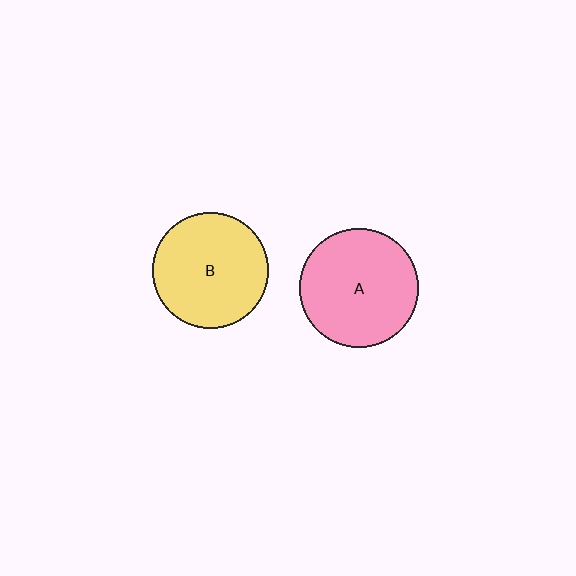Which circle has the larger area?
Circle A (pink).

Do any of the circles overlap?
No, none of the circles overlap.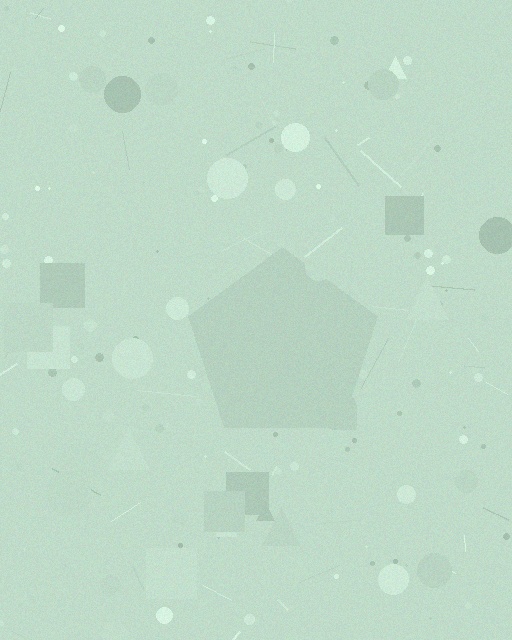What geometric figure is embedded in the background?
A pentagon is embedded in the background.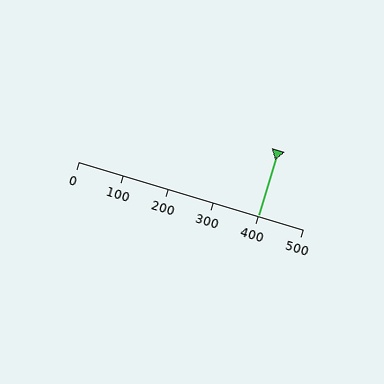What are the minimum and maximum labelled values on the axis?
The axis runs from 0 to 500.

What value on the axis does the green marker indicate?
The marker indicates approximately 400.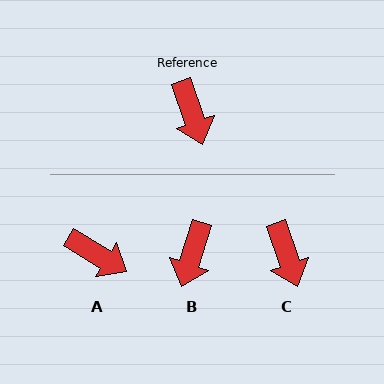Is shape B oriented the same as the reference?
No, it is off by about 37 degrees.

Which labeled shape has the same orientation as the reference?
C.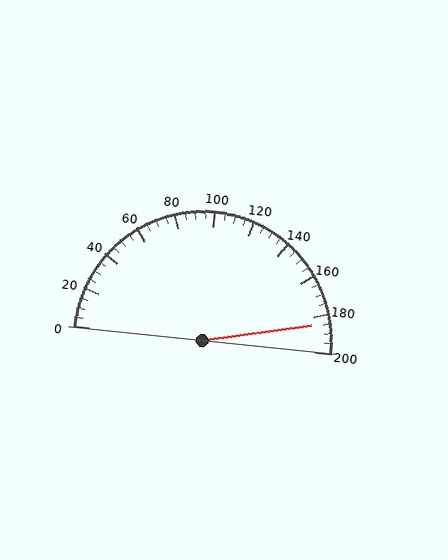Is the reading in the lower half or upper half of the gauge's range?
The reading is in the upper half of the range (0 to 200).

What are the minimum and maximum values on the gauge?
The gauge ranges from 0 to 200.